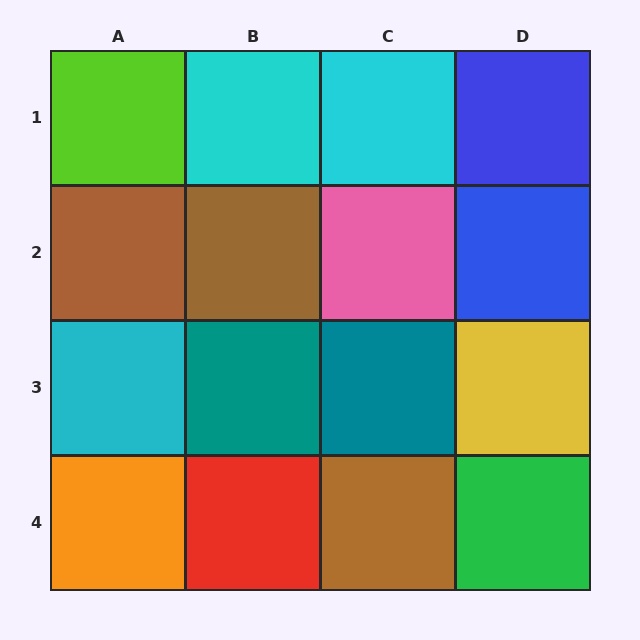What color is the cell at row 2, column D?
Blue.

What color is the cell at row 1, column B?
Cyan.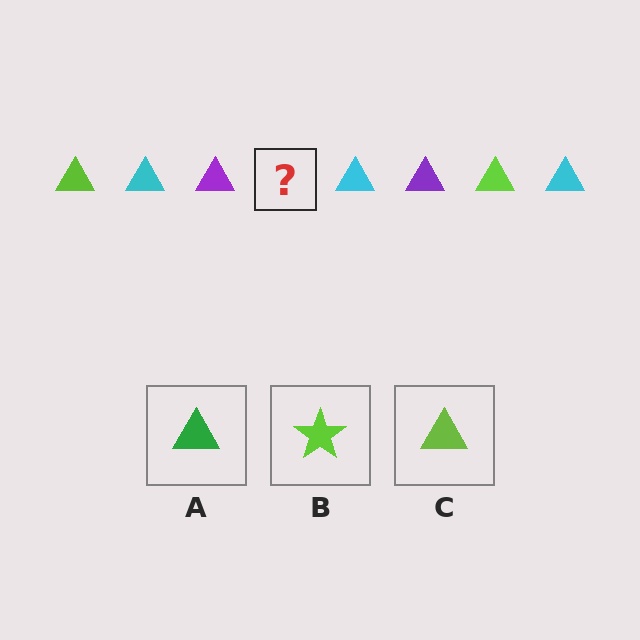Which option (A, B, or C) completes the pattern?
C.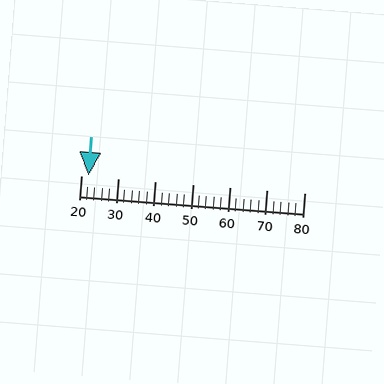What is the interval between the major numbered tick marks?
The major tick marks are spaced 10 units apart.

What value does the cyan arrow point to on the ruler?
The cyan arrow points to approximately 22.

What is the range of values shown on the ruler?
The ruler shows values from 20 to 80.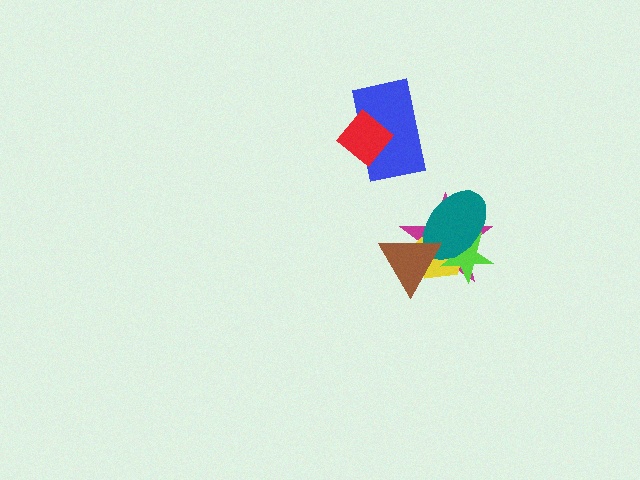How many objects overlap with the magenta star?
4 objects overlap with the magenta star.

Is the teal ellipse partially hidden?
Yes, it is partially covered by another shape.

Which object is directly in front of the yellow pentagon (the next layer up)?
The lime star is directly in front of the yellow pentagon.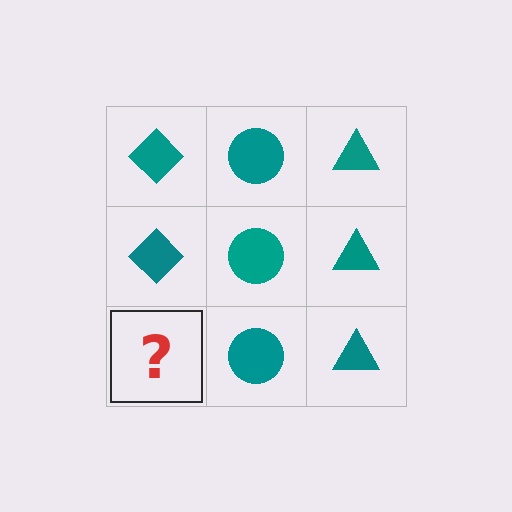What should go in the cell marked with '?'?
The missing cell should contain a teal diamond.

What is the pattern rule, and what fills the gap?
The rule is that each column has a consistent shape. The gap should be filled with a teal diamond.